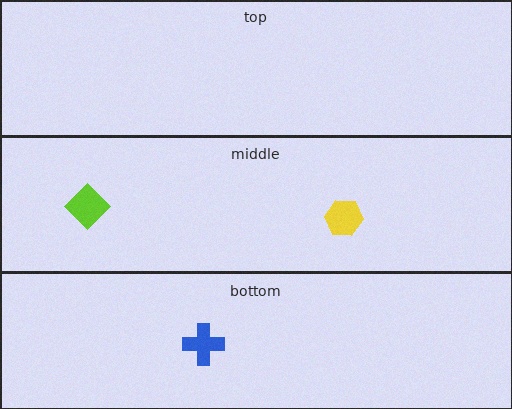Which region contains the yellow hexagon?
The middle region.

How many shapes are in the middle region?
2.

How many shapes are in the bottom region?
1.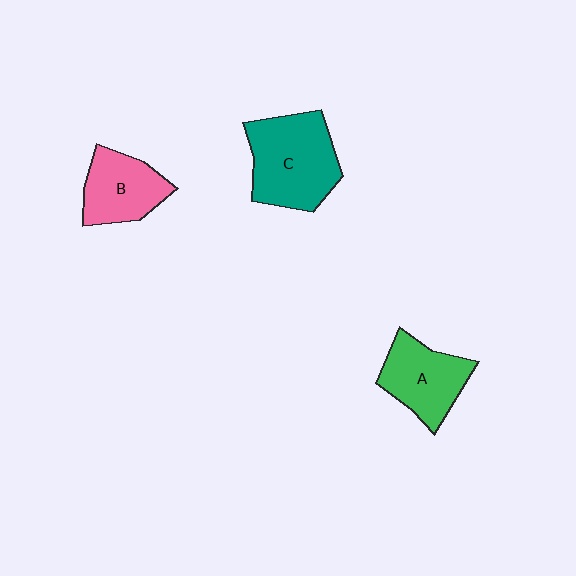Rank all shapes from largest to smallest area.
From largest to smallest: C (teal), A (green), B (pink).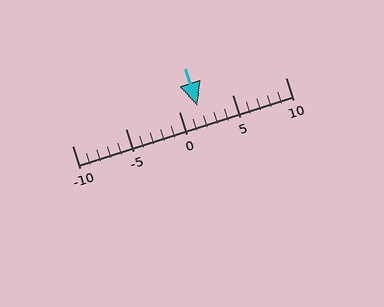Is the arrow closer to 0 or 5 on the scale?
The arrow is closer to 0.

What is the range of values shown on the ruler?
The ruler shows values from -10 to 10.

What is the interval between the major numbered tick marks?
The major tick marks are spaced 5 units apart.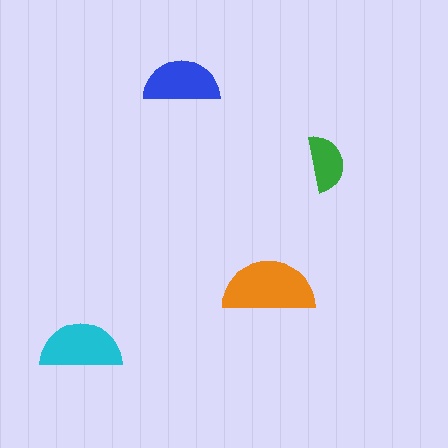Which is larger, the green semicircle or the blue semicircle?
The blue one.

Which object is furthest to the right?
The green semicircle is rightmost.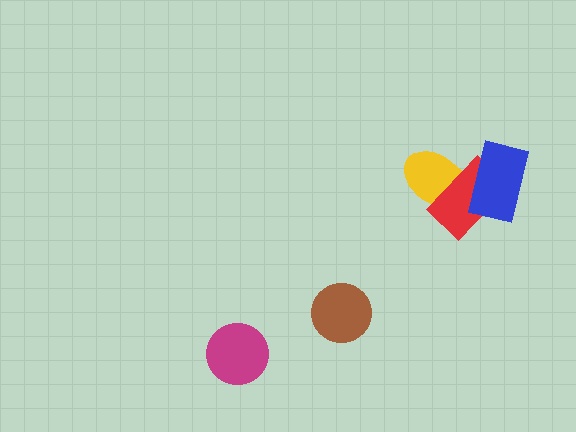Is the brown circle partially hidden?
No, no other shape covers it.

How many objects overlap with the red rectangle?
2 objects overlap with the red rectangle.